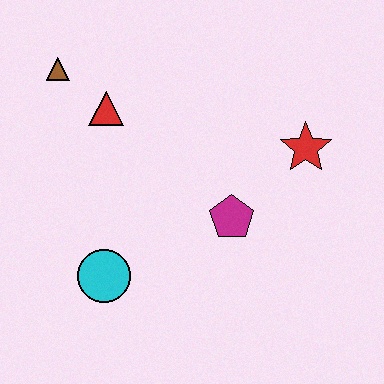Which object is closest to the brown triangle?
The red triangle is closest to the brown triangle.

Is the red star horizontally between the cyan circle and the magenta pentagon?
No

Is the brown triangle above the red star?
Yes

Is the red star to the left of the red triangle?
No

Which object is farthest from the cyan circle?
The red star is farthest from the cyan circle.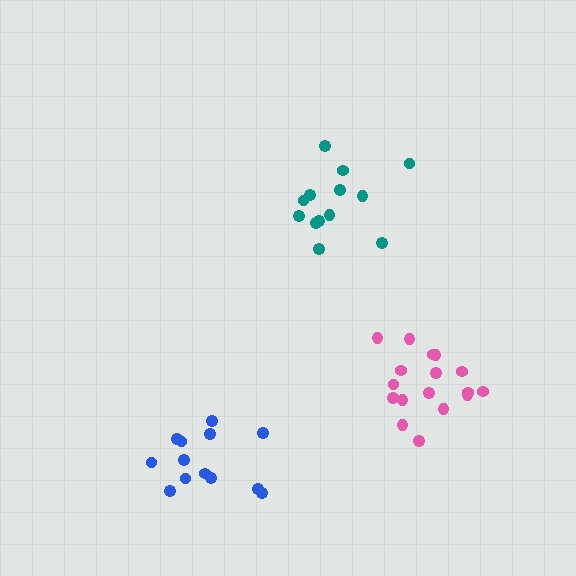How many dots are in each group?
Group 1: 13 dots, Group 2: 13 dots, Group 3: 17 dots (43 total).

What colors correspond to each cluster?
The clusters are colored: blue, teal, pink.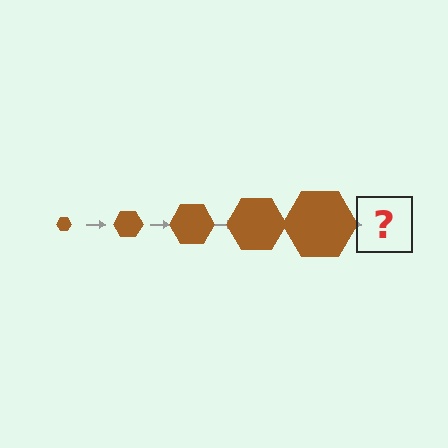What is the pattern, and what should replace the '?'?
The pattern is that the hexagon gets progressively larger each step. The '?' should be a brown hexagon, larger than the previous one.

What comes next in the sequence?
The next element should be a brown hexagon, larger than the previous one.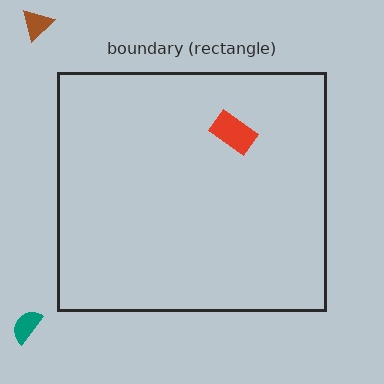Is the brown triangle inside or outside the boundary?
Outside.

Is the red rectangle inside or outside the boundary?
Inside.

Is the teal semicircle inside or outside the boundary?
Outside.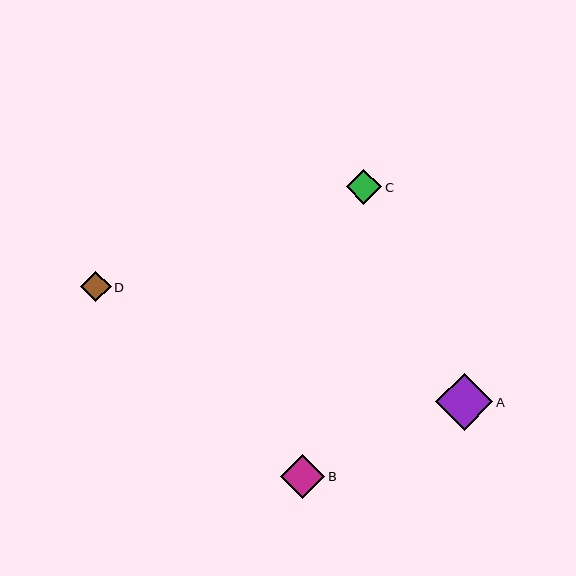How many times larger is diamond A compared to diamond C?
Diamond A is approximately 1.6 times the size of diamond C.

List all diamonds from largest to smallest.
From largest to smallest: A, B, C, D.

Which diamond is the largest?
Diamond A is the largest with a size of approximately 57 pixels.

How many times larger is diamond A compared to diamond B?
Diamond A is approximately 1.3 times the size of diamond B.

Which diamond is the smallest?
Diamond D is the smallest with a size of approximately 31 pixels.